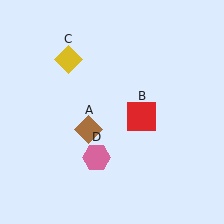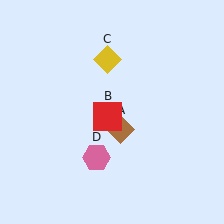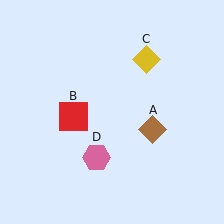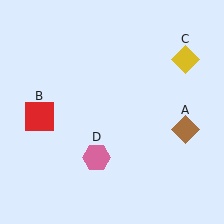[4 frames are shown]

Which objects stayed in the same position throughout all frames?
Pink hexagon (object D) remained stationary.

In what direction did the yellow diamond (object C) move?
The yellow diamond (object C) moved right.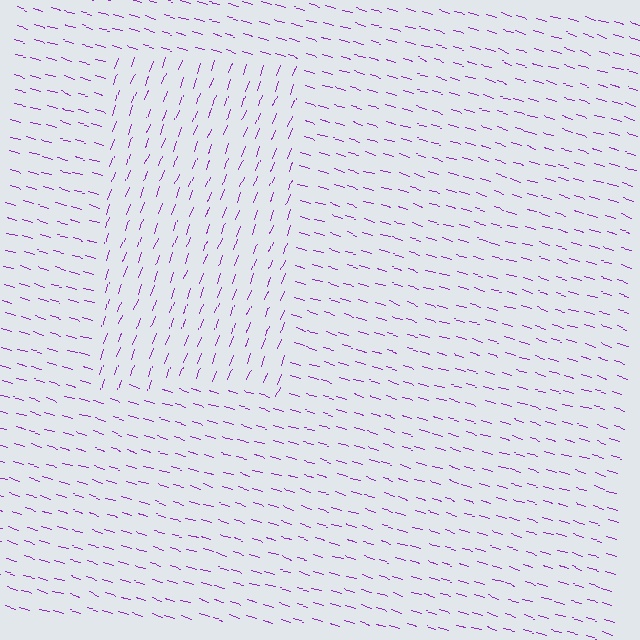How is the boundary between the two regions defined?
The boundary is defined purely by a change in line orientation (approximately 86 degrees difference). All lines are the same color and thickness.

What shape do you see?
I see a rectangle.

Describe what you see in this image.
The image is filled with small purple line segments. A rectangle region in the image has lines oriented differently from the surrounding lines, creating a visible texture boundary.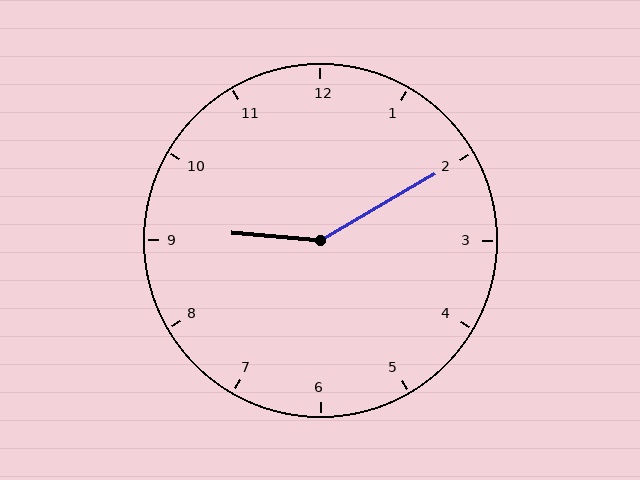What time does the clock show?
9:10.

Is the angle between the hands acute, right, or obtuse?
It is obtuse.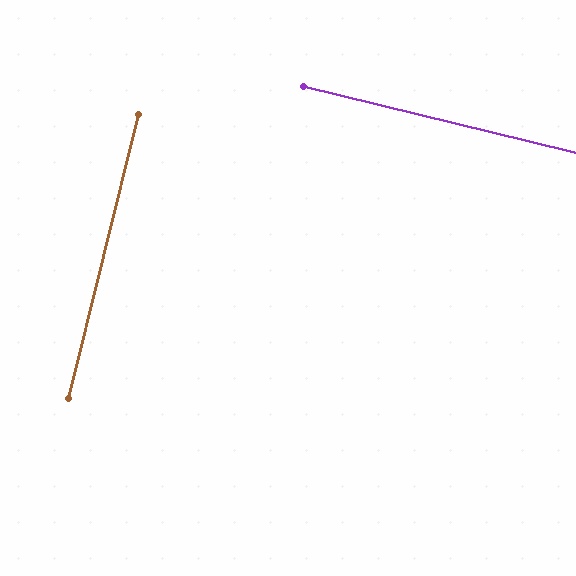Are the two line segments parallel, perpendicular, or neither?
Perpendicular — they meet at approximately 90°.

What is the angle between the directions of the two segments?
Approximately 90 degrees.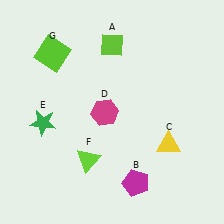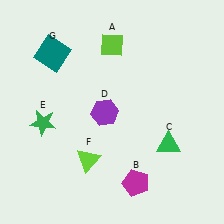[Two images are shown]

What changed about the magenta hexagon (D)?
In Image 1, D is magenta. In Image 2, it changed to purple.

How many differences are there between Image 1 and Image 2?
There are 3 differences between the two images.